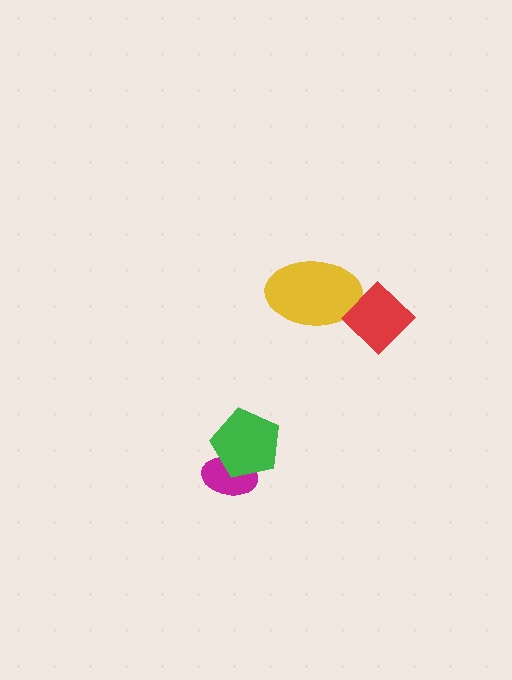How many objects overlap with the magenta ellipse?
1 object overlaps with the magenta ellipse.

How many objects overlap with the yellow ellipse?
0 objects overlap with the yellow ellipse.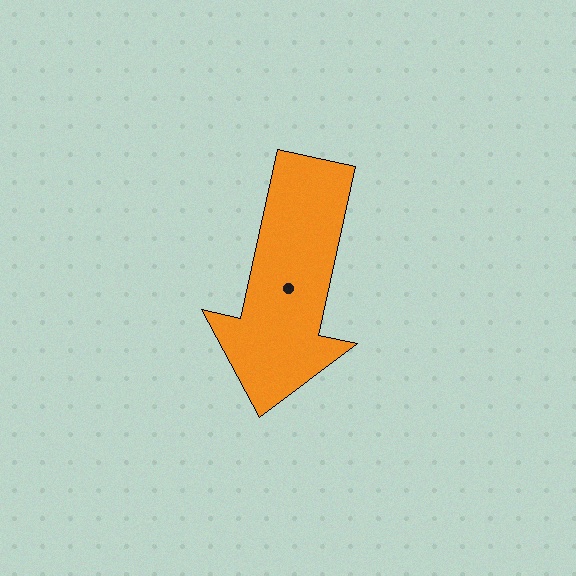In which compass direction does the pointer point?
South.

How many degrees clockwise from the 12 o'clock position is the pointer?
Approximately 192 degrees.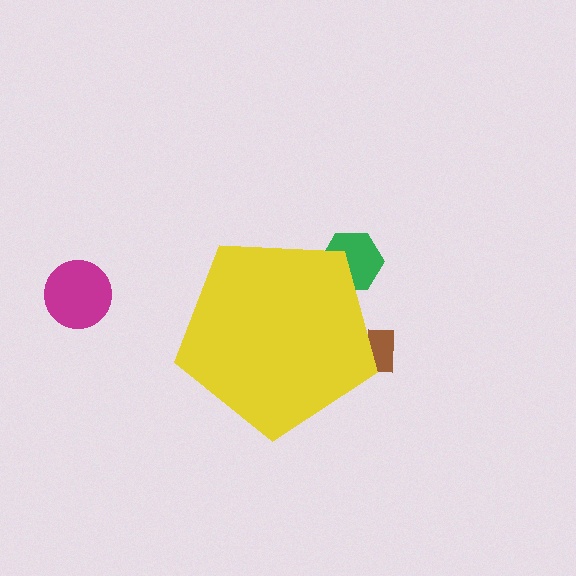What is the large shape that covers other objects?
A yellow pentagon.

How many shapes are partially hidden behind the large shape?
2 shapes are partially hidden.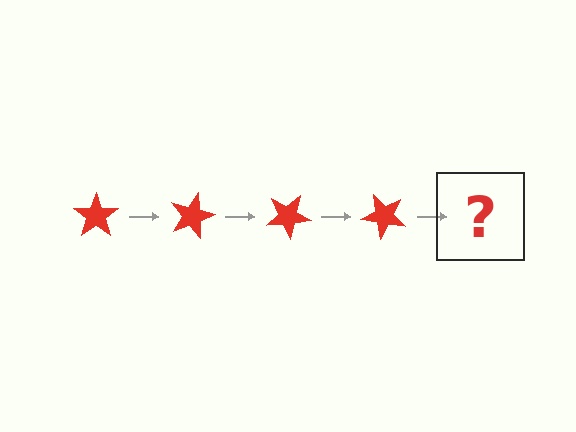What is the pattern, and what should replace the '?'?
The pattern is that the star rotates 15 degrees each step. The '?' should be a red star rotated 60 degrees.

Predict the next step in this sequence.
The next step is a red star rotated 60 degrees.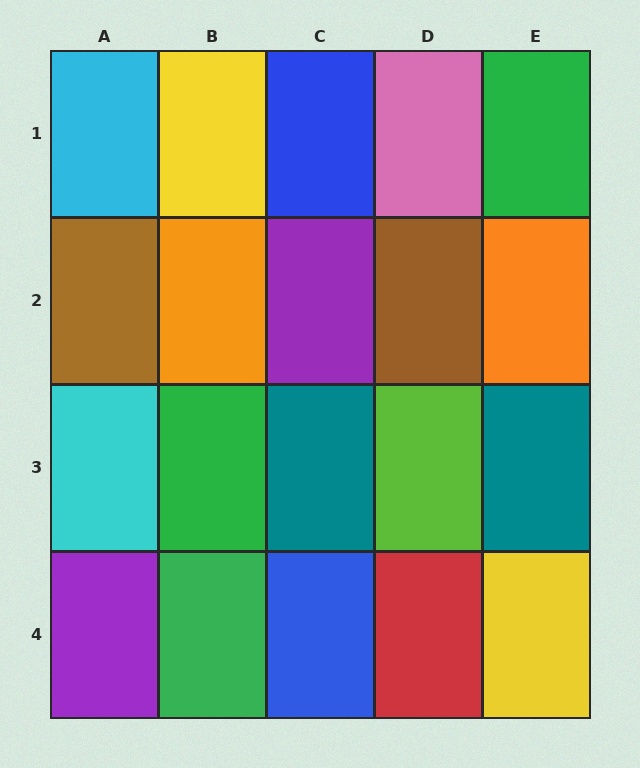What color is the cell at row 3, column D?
Lime.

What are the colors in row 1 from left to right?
Cyan, yellow, blue, pink, green.